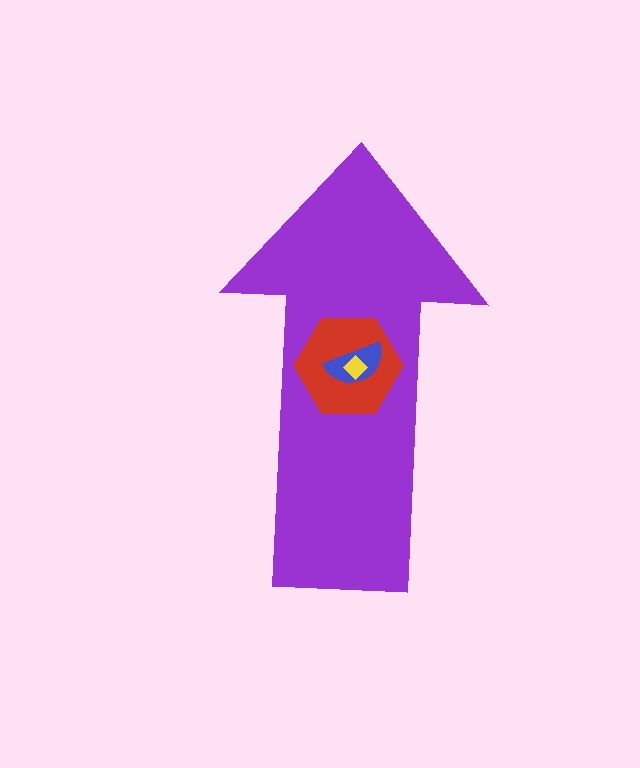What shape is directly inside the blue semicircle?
The yellow diamond.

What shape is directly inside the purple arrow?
The red hexagon.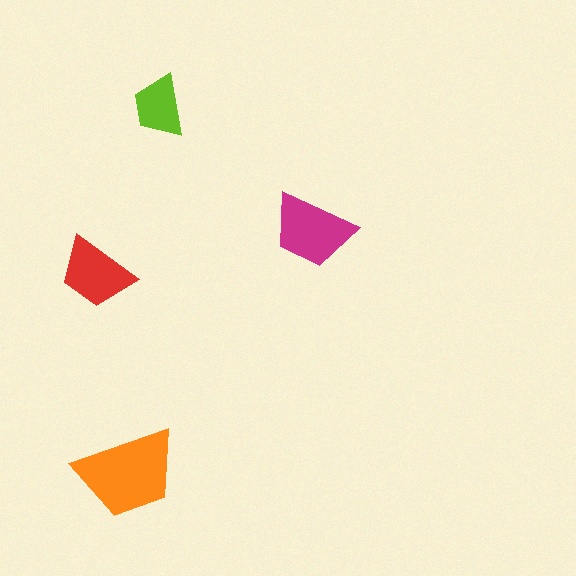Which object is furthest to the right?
The magenta trapezoid is rightmost.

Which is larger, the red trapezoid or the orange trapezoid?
The orange one.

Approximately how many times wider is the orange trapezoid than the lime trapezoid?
About 1.5 times wider.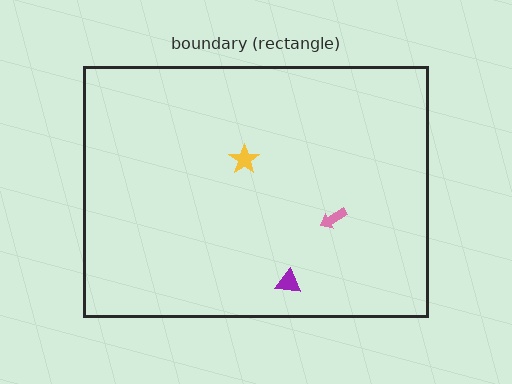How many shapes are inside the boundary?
3 inside, 0 outside.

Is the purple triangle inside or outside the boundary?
Inside.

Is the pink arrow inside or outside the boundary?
Inside.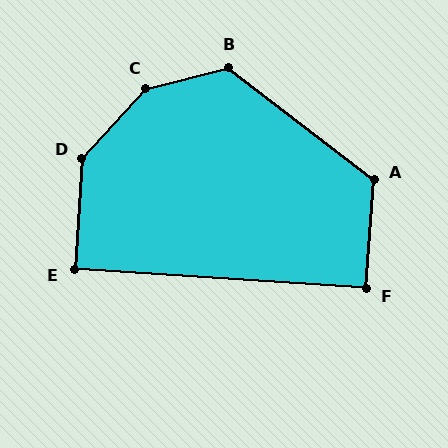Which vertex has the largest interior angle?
C, at approximately 146 degrees.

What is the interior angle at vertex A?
Approximately 124 degrees (obtuse).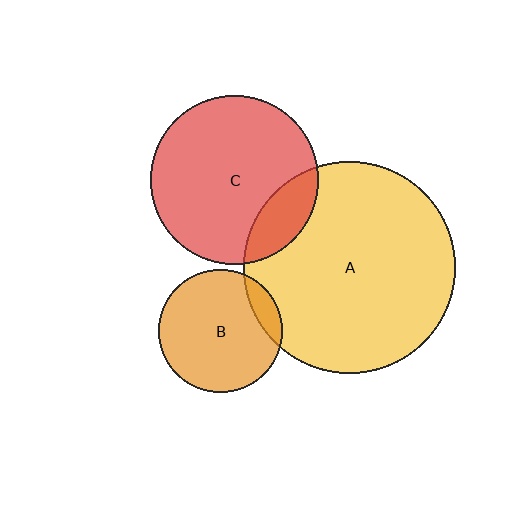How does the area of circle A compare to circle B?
Approximately 2.9 times.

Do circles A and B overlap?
Yes.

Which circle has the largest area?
Circle A (yellow).